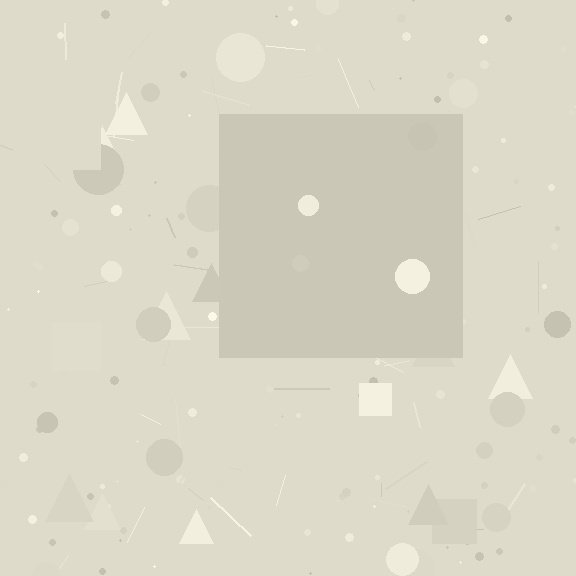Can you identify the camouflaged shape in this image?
The camouflaged shape is a square.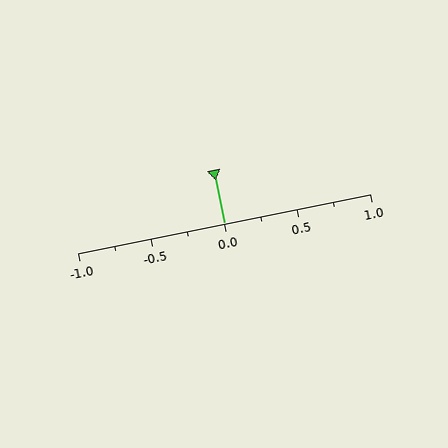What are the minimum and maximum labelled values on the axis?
The axis runs from -1.0 to 1.0.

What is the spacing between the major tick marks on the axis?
The major ticks are spaced 0.5 apart.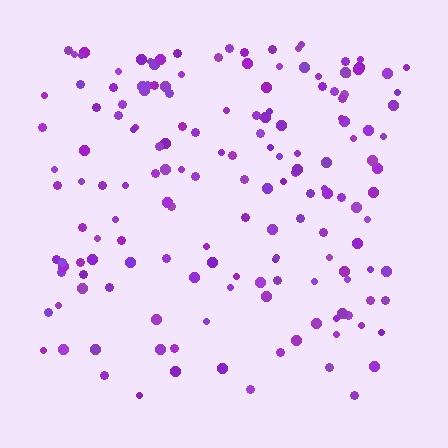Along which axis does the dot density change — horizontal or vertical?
Vertical.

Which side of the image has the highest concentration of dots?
The top.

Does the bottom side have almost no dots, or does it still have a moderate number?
Still a moderate number, just noticeably fewer than the top.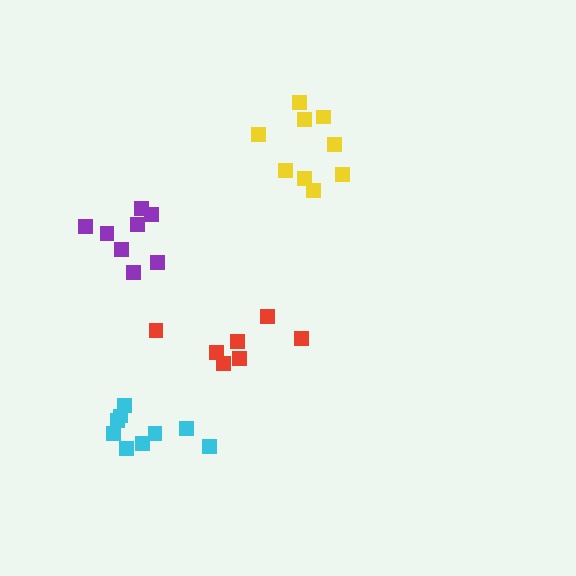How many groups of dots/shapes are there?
There are 4 groups.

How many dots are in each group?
Group 1: 7 dots, Group 2: 8 dots, Group 3: 9 dots, Group 4: 9 dots (33 total).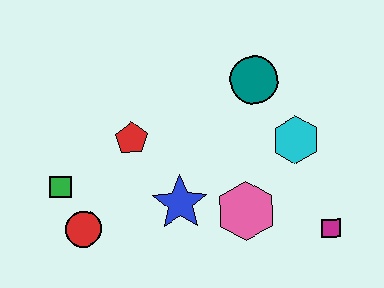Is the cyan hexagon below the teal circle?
Yes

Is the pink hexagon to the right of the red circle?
Yes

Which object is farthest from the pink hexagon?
The green square is farthest from the pink hexagon.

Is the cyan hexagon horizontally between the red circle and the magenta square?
Yes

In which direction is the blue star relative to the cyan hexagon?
The blue star is to the left of the cyan hexagon.